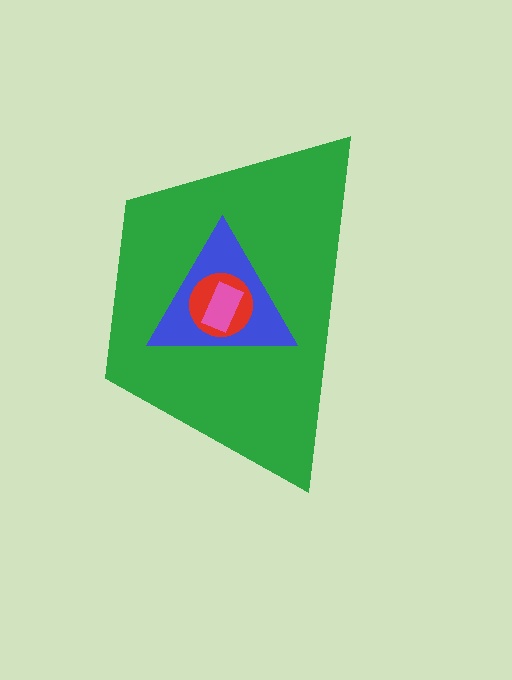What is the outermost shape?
The green trapezoid.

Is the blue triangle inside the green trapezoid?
Yes.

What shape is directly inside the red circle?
The pink rectangle.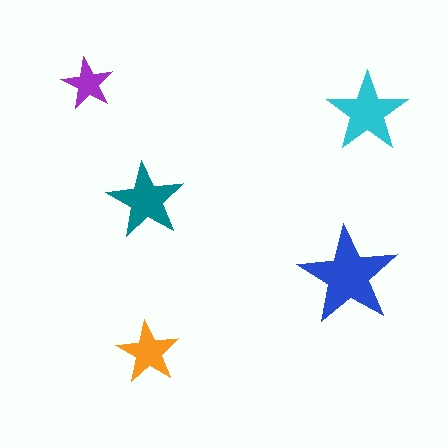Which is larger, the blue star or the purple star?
The blue one.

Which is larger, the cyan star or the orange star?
The cyan one.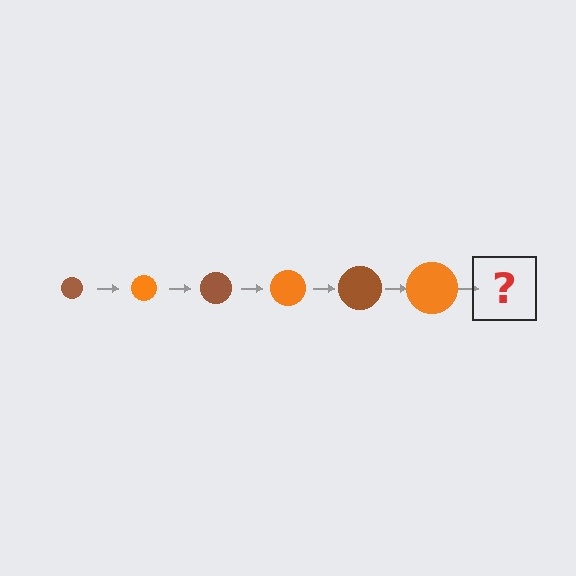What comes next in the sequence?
The next element should be a brown circle, larger than the previous one.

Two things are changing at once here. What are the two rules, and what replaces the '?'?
The two rules are that the circle grows larger each step and the color cycles through brown and orange. The '?' should be a brown circle, larger than the previous one.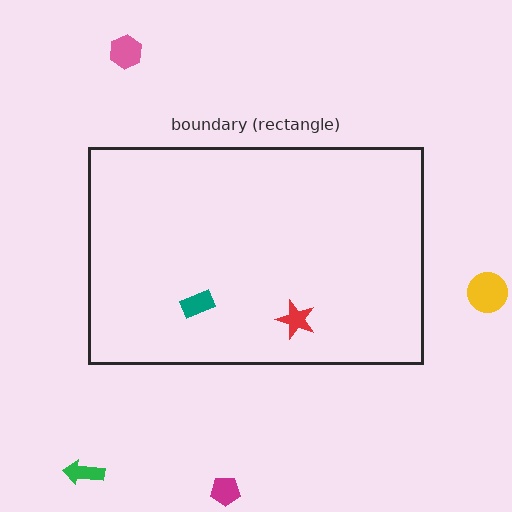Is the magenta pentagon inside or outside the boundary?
Outside.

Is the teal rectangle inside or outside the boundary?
Inside.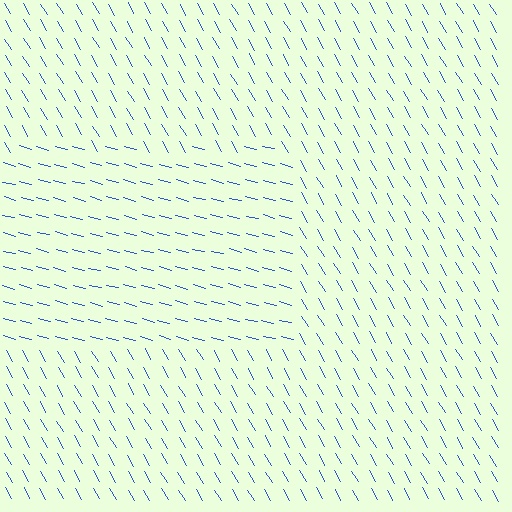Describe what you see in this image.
The image is filled with small blue line segments. A rectangle region in the image has lines oriented differently from the surrounding lines, creating a visible texture boundary.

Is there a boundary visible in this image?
Yes, there is a texture boundary formed by a change in line orientation.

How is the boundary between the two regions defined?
The boundary is defined purely by a change in line orientation (approximately 45 degrees difference). All lines are the same color and thickness.